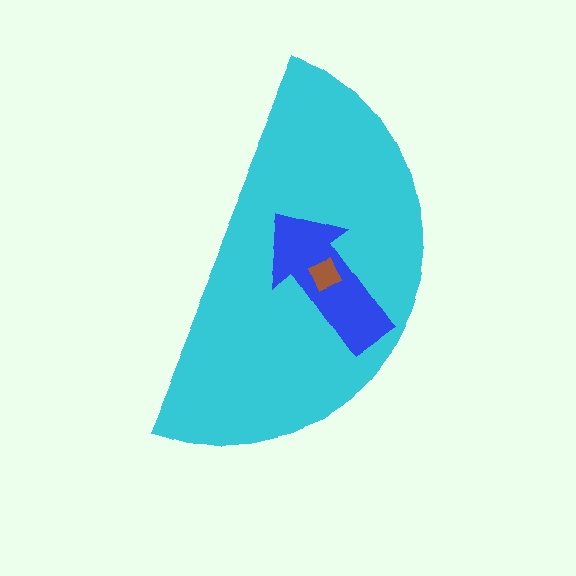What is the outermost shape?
The cyan semicircle.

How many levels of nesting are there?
3.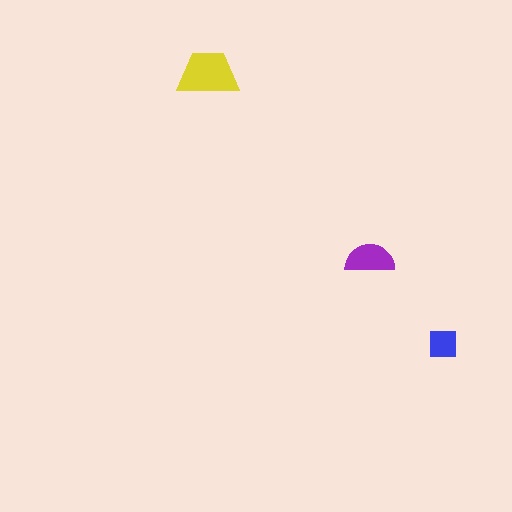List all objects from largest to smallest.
The yellow trapezoid, the purple semicircle, the blue square.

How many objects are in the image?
There are 3 objects in the image.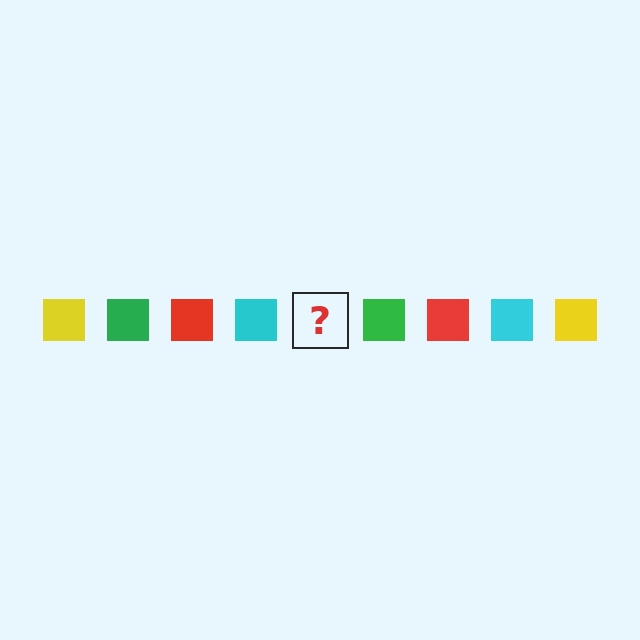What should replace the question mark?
The question mark should be replaced with a yellow square.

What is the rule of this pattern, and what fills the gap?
The rule is that the pattern cycles through yellow, green, red, cyan squares. The gap should be filled with a yellow square.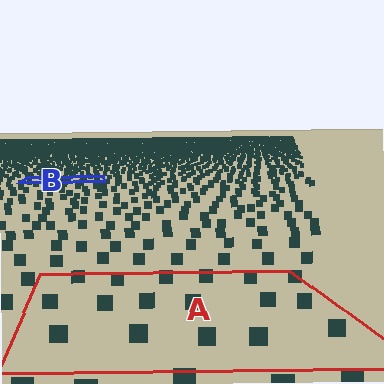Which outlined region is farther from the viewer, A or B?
Region B is farther from the viewer — the texture elements inside it appear smaller and more densely packed.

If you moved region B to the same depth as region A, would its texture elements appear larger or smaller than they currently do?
They would appear larger. At a closer depth, the same texture elements are projected at a bigger on-screen size.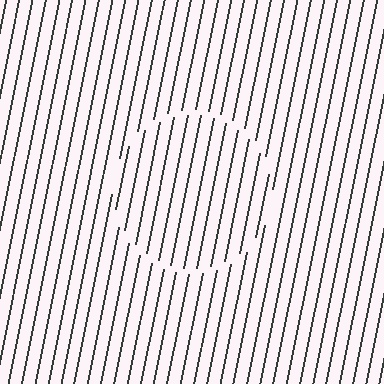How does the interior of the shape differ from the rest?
The interior of the shape contains the same grating, shifted by half a period — the contour is defined by the phase discontinuity where line-ends from the inner and outer gratings abut.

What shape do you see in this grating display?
An illusory circle. The interior of the shape contains the same grating, shifted by half a period — the contour is defined by the phase discontinuity where line-ends from the inner and outer gratings abut.